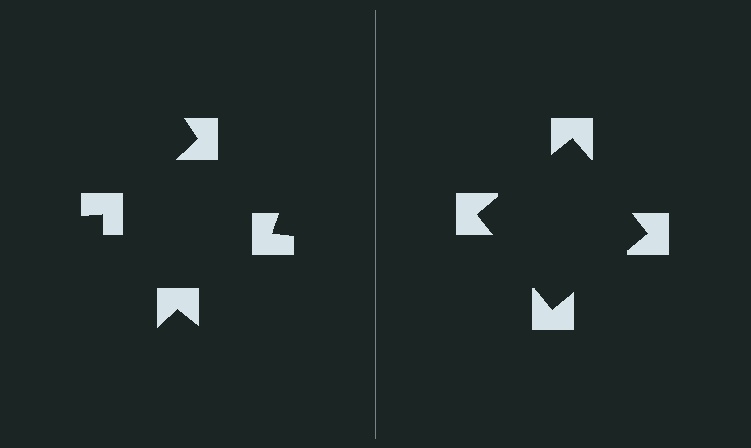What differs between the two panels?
The notched squares are positioned identically on both sides; only the wedge orientations differ. On the right they align to a square; on the left they are misaligned.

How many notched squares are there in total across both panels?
8 — 4 on each side.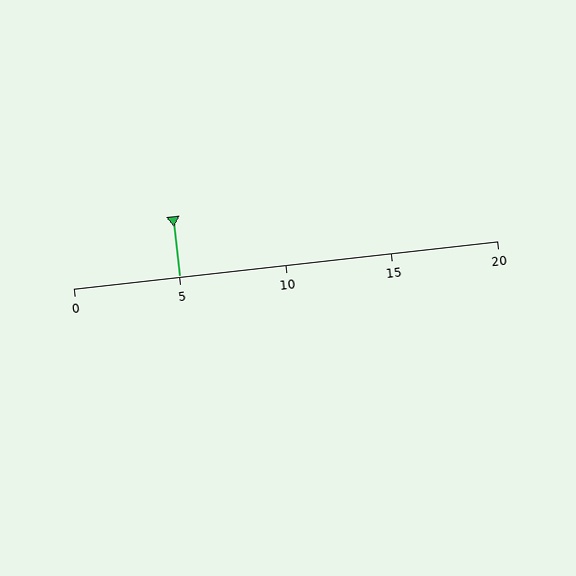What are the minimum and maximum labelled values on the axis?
The axis runs from 0 to 20.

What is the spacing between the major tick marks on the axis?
The major ticks are spaced 5 apart.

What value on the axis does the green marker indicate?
The marker indicates approximately 5.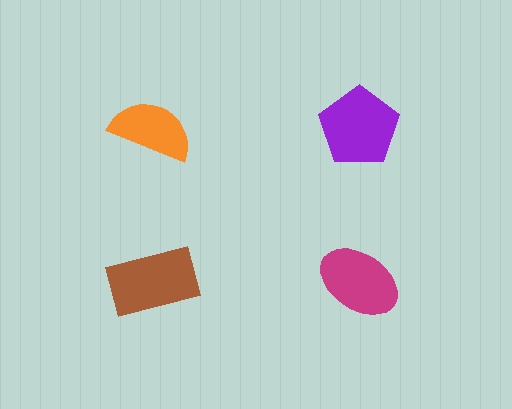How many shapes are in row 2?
2 shapes.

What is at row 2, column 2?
A magenta ellipse.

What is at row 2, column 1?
A brown rectangle.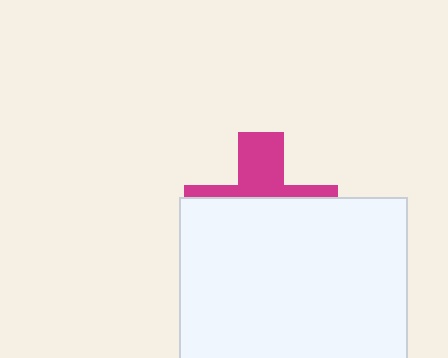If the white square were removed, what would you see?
You would see the complete magenta cross.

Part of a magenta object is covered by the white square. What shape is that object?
It is a cross.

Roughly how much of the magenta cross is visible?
A small part of it is visible (roughly 36%).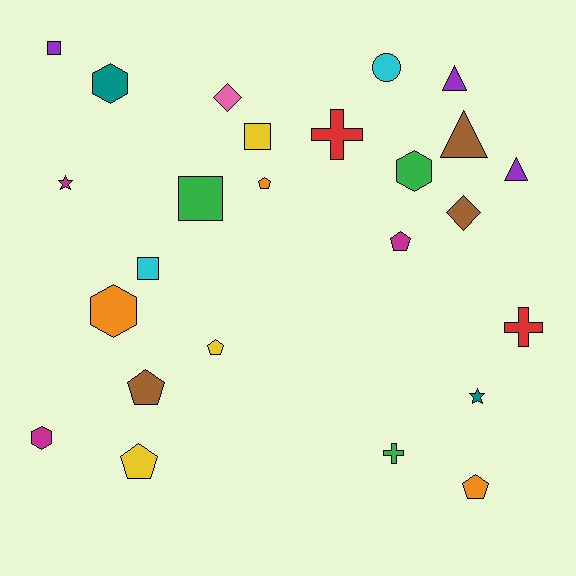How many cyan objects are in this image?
There are 2 cyan objects.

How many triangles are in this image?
There are 3 triangles.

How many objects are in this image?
There are 25 objects.